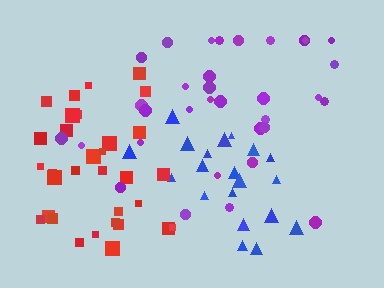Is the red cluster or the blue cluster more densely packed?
Blue.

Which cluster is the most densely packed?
Blue.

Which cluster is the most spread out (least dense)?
Purple.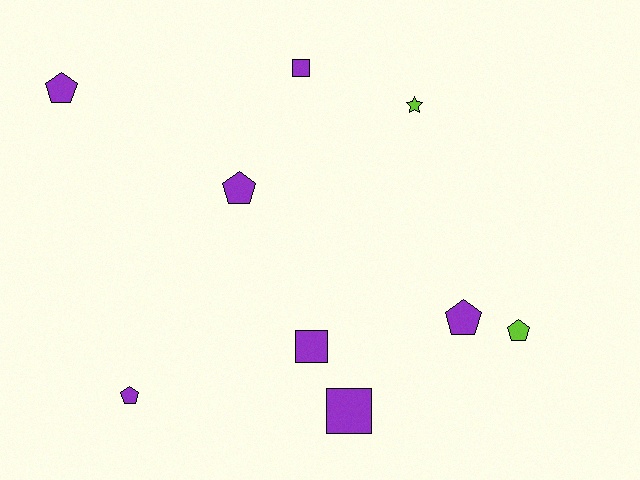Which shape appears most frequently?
Pentagon, with 5 objects.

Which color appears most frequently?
Purple, with 7 objects.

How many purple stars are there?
There are no purple stars.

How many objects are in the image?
There are 9 objects.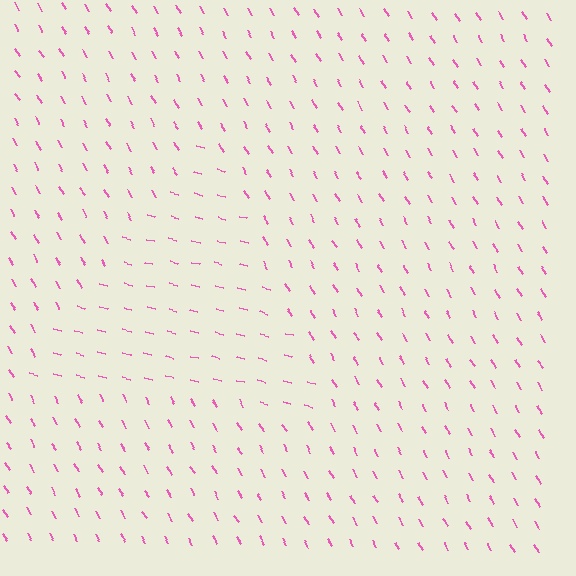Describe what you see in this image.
The image is filled with small pink line segments. A triangle region in the image has lines oriented differently from the surrounding lines, creating a visible texture boundary.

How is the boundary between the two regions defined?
The boundary is defined purely by a change in line orientation (approximately 45 degrees difference). All lines are the same color and thickness.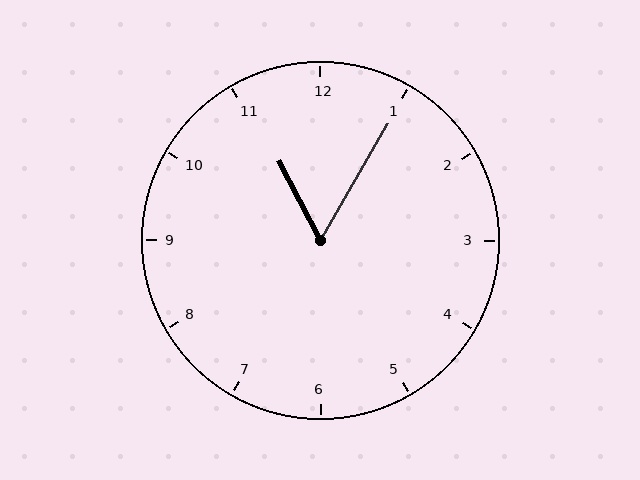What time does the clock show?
11:05.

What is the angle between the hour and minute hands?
Approximately 58 degrees.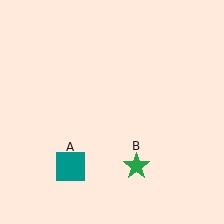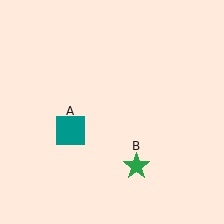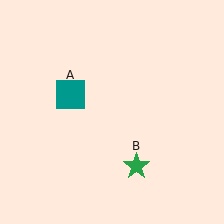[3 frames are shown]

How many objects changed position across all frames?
1 object changed position: teal square (object A).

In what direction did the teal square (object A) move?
The teal square (object A) moved up.